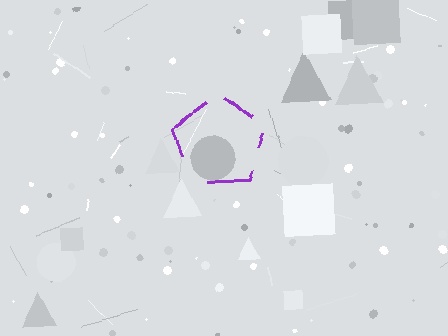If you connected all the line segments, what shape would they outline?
They would outline a pentagon.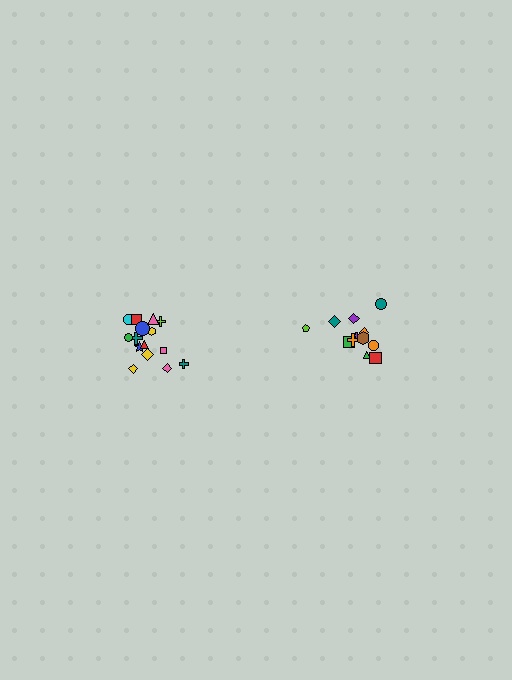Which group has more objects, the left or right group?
The left group.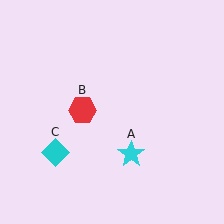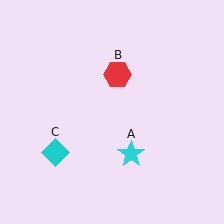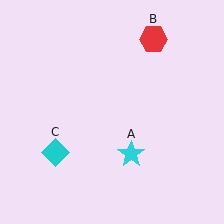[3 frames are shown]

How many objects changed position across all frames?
1 object changed position: red hexagon (object B).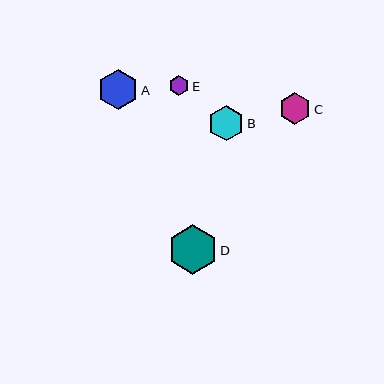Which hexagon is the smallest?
Hexagon E is the smallest with a size of approximately 20 pixels.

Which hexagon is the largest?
Hexagon D is the largest with a size of approximately 49 pixels.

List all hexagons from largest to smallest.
From largest to smallest: D, A, B, C, E.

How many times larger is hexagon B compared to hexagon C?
Hexagon B is approximately 1.1 times the size of hexagon C.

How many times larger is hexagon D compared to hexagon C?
Hexagon D is approximately 1.6 times the size of hexagon C.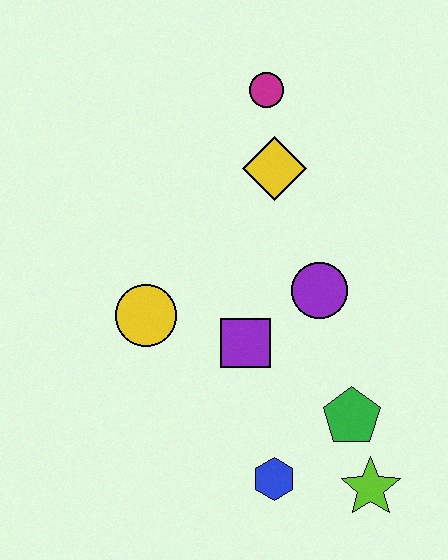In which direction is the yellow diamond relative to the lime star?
The yellow diamond is above the lime star.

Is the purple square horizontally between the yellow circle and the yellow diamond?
Yes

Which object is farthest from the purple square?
The magenta circle is farthest from the purple square.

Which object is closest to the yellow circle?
The purple square is closest to the yellow circle.